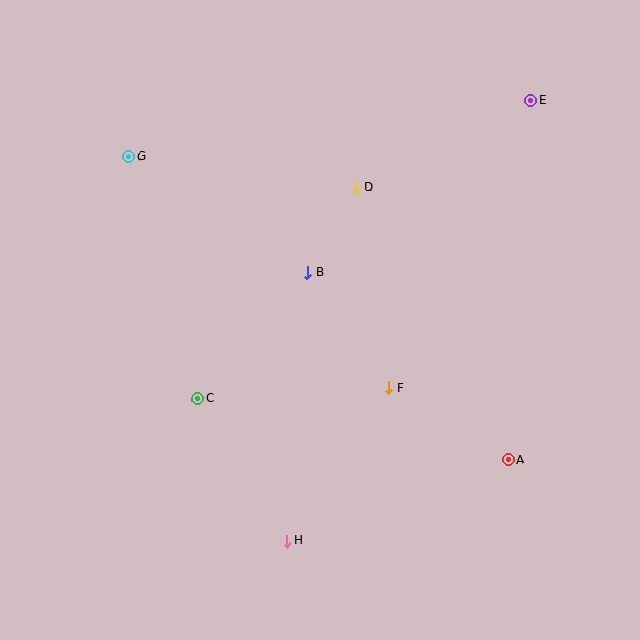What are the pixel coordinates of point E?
Point E is at (531, 101).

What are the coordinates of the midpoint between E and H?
The midpoint between E and H is at (409, 321).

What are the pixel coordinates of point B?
Point B is at (307, 273).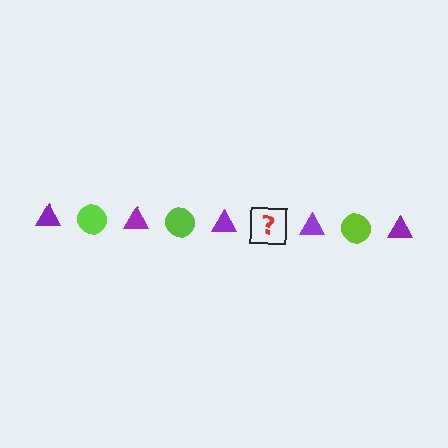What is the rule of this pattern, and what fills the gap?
The rule is that the pattern alternates between purple triangle and lime circle. The gap should be filled with a lime circle.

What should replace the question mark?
The question mark should be replaced with a lime circle.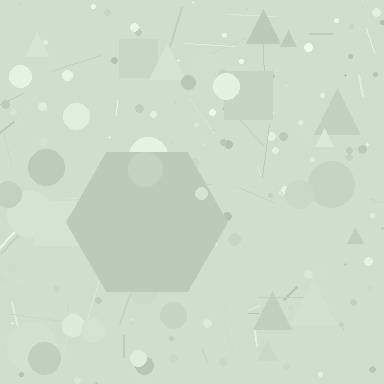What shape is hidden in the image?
A hexagon is hidden in the image.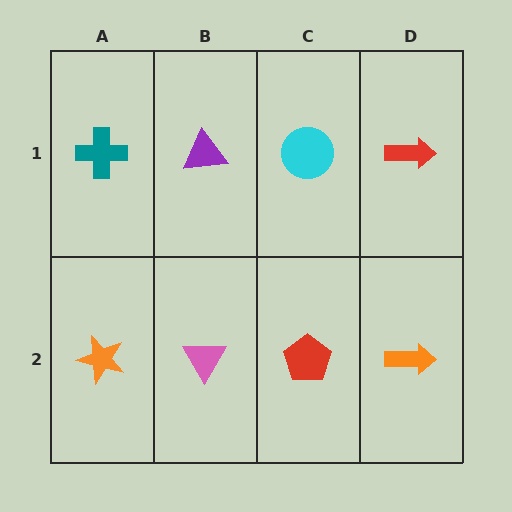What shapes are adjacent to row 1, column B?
A pink triangle (row 2, column B), a teal cross (row 1, column A), a cyan circle (row 1, column C).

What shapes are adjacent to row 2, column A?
A teal cross (row 1, column A), a pink triangle (row 2, column B).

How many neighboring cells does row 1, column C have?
3.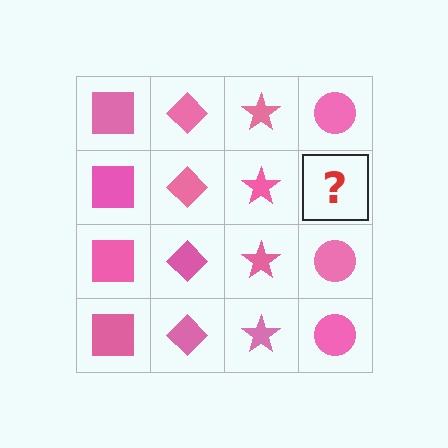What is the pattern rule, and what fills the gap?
The rule is that each column has a consistent shape. The gap should be filled with a pink circle.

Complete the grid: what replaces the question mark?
The question mark should be replaced with a pink circle.